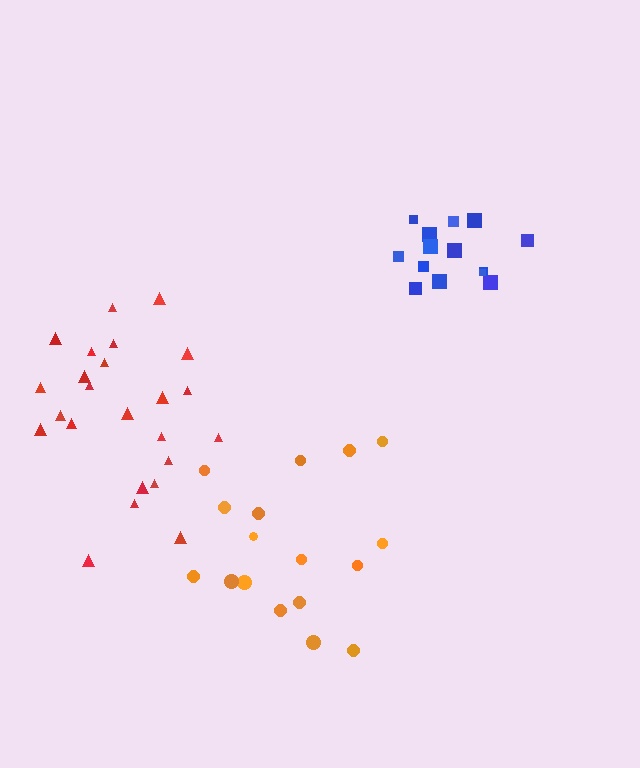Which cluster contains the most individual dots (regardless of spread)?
Red (24).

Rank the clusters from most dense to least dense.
blue, red, orange.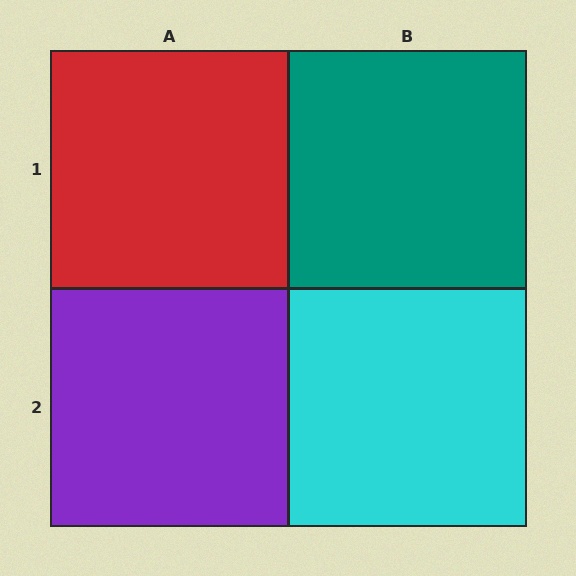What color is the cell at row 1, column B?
Teal.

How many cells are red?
1 cell is red.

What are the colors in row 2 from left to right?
Purple, cyan.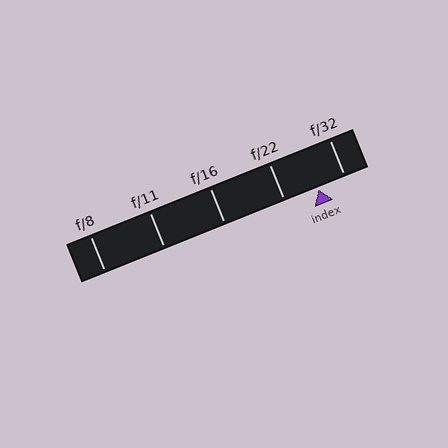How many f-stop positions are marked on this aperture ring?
There are 5 f-stop positions marked.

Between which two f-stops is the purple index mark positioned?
The index mark is between f/22 and f/32.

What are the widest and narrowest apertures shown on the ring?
The widest aperture shown is f/8 and the narrowest is f/32.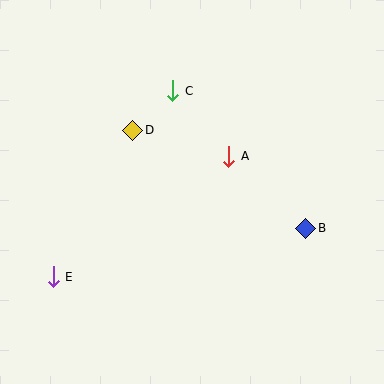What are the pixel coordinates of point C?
Point C is at (173, 91).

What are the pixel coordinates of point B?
Point B is at (306, 228).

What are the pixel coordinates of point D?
Point D is at (133, 130).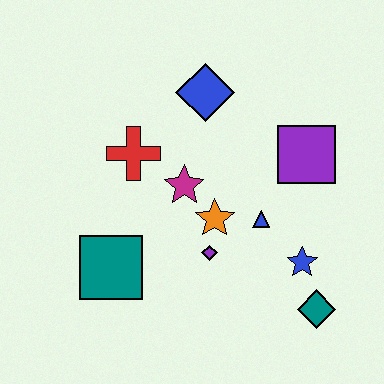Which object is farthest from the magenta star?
The teal diamond is farthest from the magenta star.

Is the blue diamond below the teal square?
No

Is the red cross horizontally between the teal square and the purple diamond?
Yes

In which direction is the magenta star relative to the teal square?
The magenta star is above the teal square.